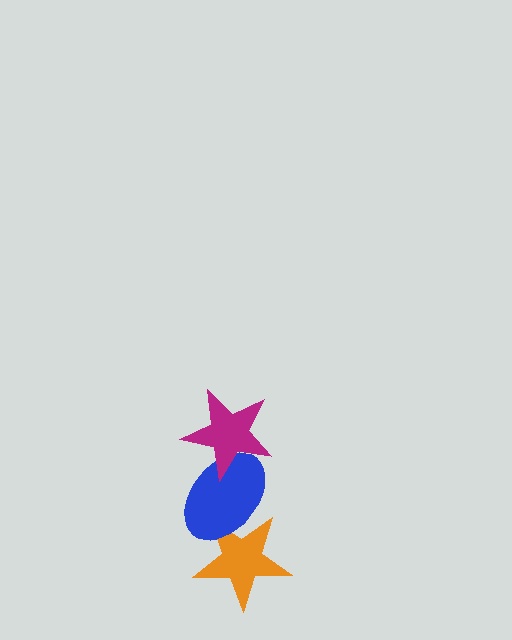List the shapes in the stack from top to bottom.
From top to bottom: the magenta star, the blue ellipse, the orange star.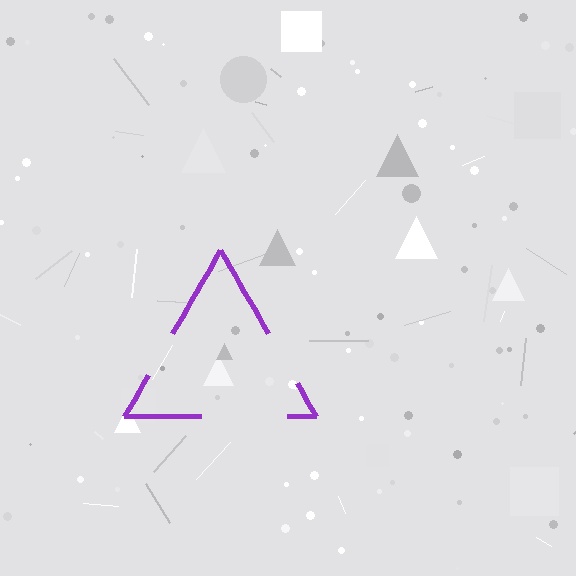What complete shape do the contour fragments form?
The contour fragments form a triangle.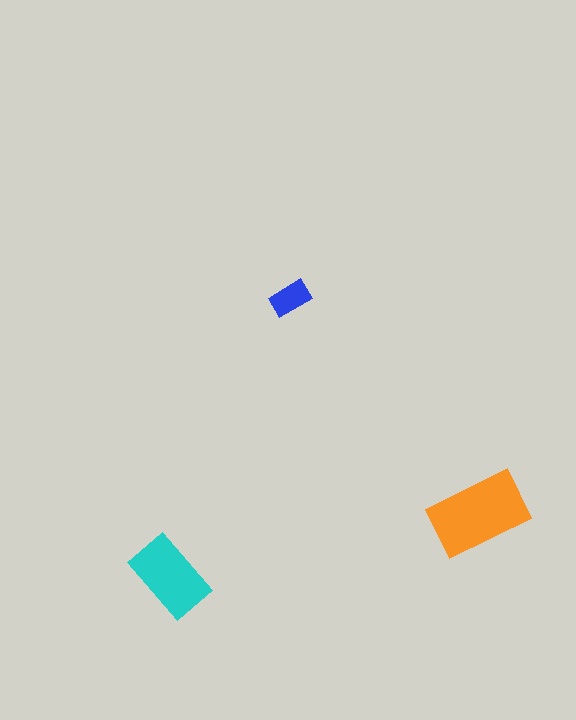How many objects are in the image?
There are 3 objects in the image.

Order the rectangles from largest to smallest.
the orange one, the cyan one, the blue one.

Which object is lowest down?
The cyan rectangle is bottommost.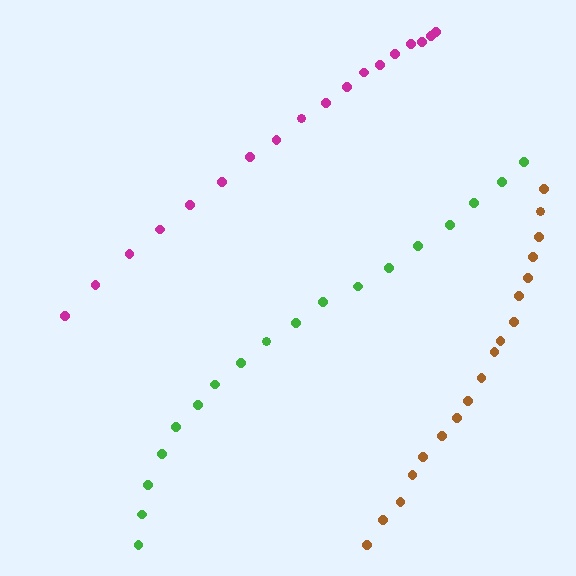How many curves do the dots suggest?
There are 3 distinct paths.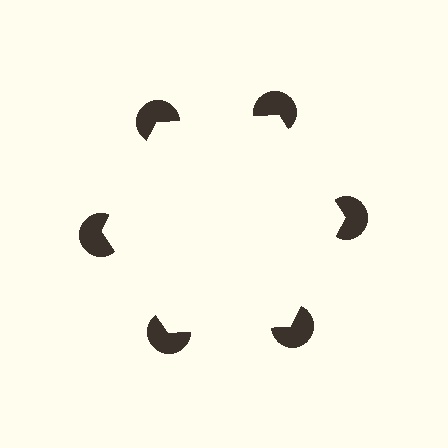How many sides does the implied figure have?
6 sides.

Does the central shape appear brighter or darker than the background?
It typically appears slightly brighter than the background, even though no actual brightness change is drawn.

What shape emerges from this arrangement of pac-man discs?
An illusory hexagon — its edges are inferred from the aligned wedge cuts in the pac-man discs, not physically drawn.